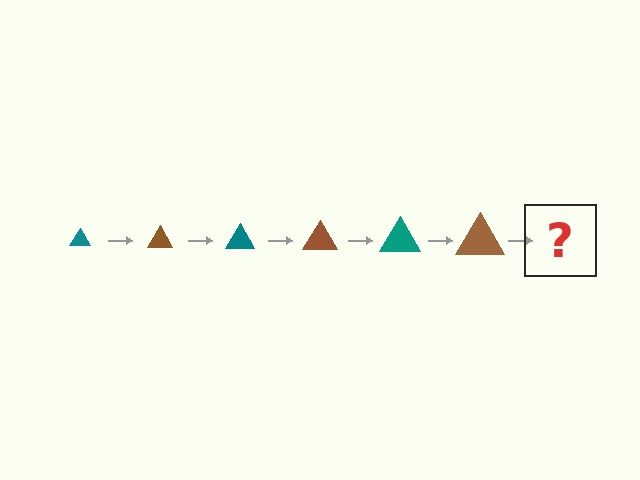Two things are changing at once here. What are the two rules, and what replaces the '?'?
The two rules are that the triangle grows larger each step and the color cycles through teal and brown. The '?' should be a teal triangle, larger than the previous one.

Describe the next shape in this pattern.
It should be a teal triangle, larger than the previous one.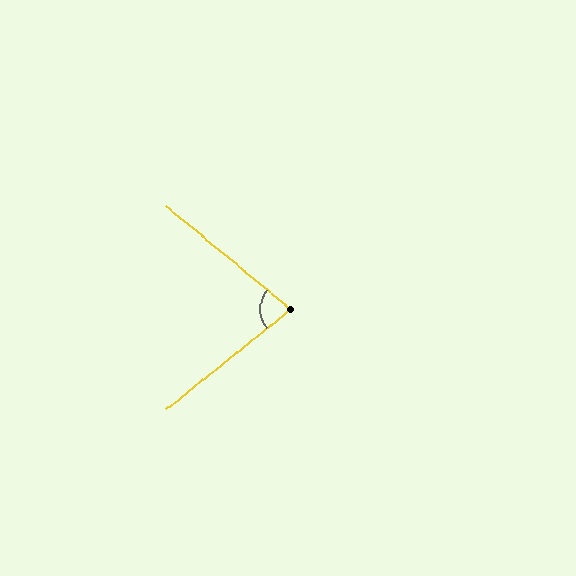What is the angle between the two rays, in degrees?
Approximately 78 degrees.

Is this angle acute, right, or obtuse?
It is acute.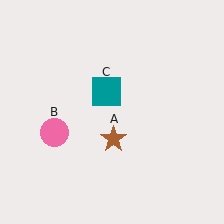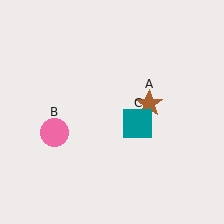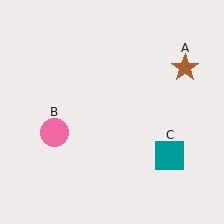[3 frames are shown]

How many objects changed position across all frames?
2 objects changed position: brown star (object A), teal square (object C).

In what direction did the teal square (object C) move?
The teal square (object C) moved down and to the right.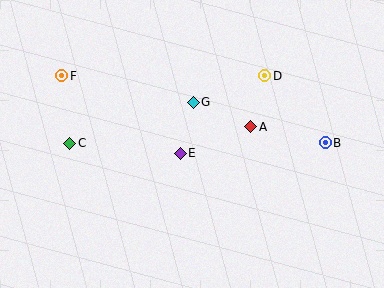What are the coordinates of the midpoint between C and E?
The midpoint between C and E is at (125, 148).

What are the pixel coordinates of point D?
Point D is at (265, 76).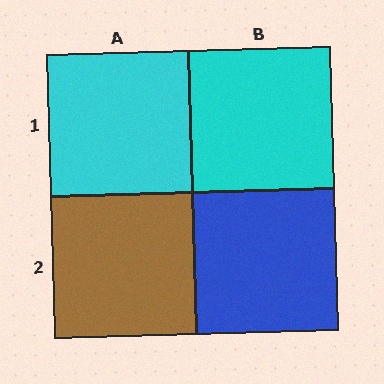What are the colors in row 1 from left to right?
Cyan, cyan.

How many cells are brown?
1 cell is brown.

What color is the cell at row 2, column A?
Brown.